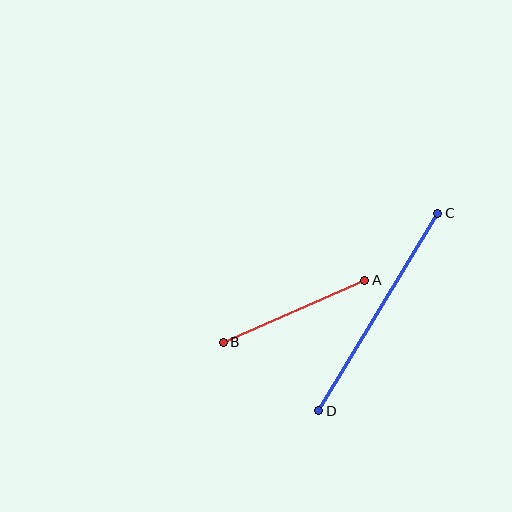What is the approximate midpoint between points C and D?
The midpoint is at approximately (378, 312) pixels.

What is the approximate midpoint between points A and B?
The midpoint is at approximately (294, 311) pixels.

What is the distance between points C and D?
The distance is approximately 230 pixels.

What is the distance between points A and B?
The distance is approximately 155 pixels.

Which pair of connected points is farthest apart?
Points C and D are farthest apart.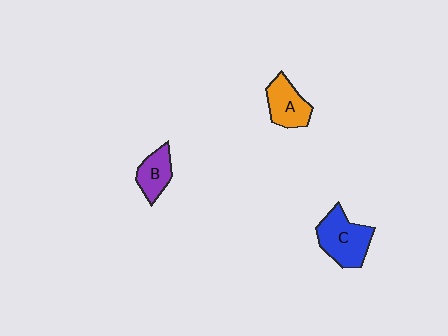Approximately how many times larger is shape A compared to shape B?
Approximately 1.3 times.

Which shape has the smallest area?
Shape B (purple).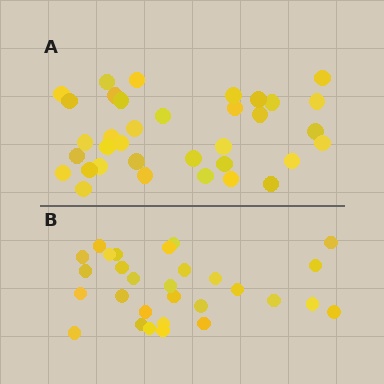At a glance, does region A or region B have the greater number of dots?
Region A (the top region) has more dots.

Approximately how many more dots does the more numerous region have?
Region A has about 6 more dots than region B.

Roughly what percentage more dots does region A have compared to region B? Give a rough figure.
About 20% more.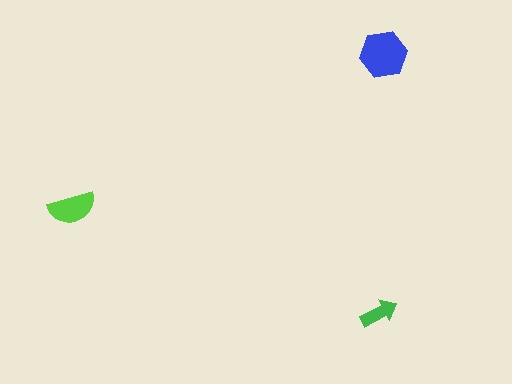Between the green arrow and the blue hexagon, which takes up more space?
The blue hexagon.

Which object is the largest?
The blue hexagon.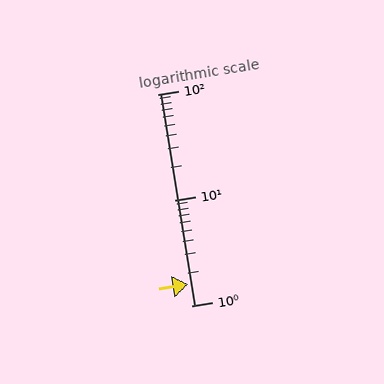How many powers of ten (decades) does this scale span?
The scale spans 2 decades, from 1 to 100.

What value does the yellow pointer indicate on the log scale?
The pointer indicates approximately 1.6.